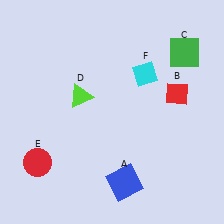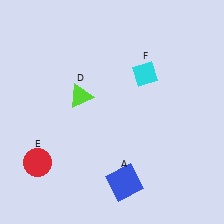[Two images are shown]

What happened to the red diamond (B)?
The red diamond (B) was removed in Image 2. It was in the top-right area of Image 1.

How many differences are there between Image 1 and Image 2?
There are 2 differences between the two images.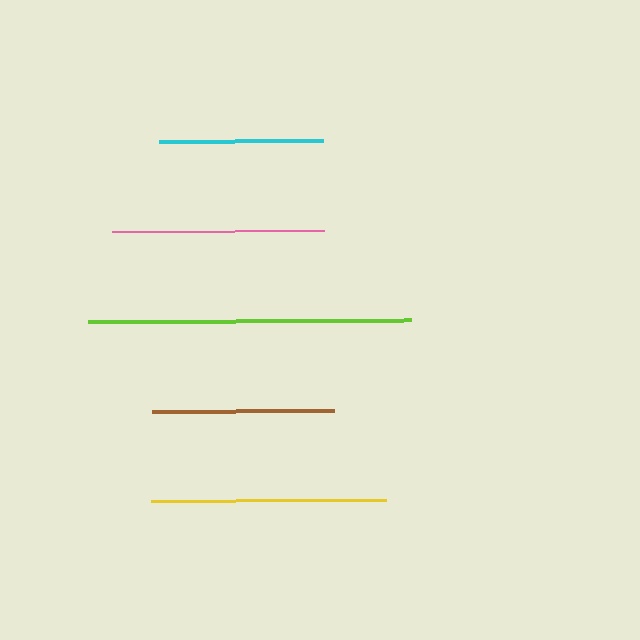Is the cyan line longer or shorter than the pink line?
The pink line is longer than the cyan line.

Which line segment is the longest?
The lime line is the longest at approximately 323 pixels.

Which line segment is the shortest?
The cyan line is the shortest at approximately 164 pixels.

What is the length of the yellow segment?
The yellow segment is approximately 236 pixels long.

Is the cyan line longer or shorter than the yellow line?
The yellow line is longer than the cyan line.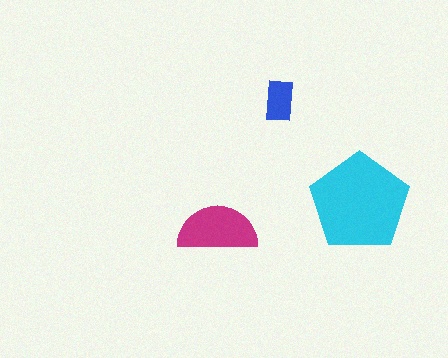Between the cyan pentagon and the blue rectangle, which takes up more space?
The cyan pentagon.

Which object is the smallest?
The blue rectangle.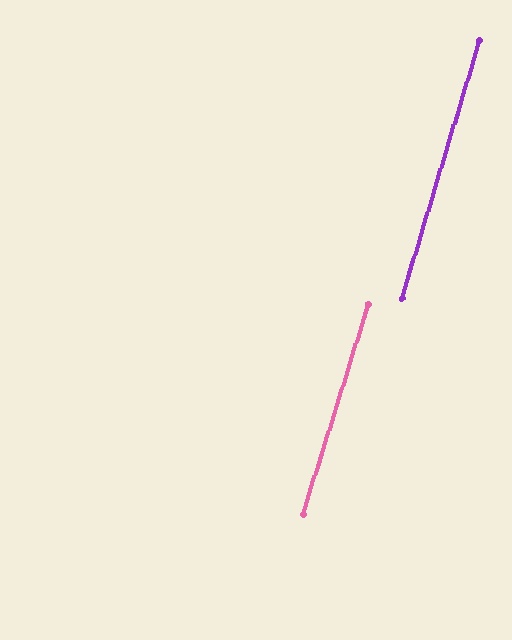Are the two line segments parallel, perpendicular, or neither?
Parallel — their directions differ by only 0.6°.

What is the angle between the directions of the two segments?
Approximately 1 degree.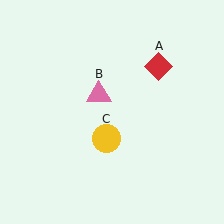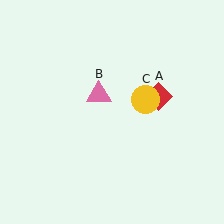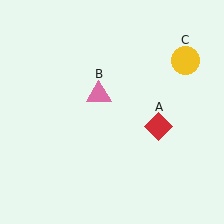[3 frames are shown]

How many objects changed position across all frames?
2 objects changed position: red diamond (object A), yellow circle (object C).